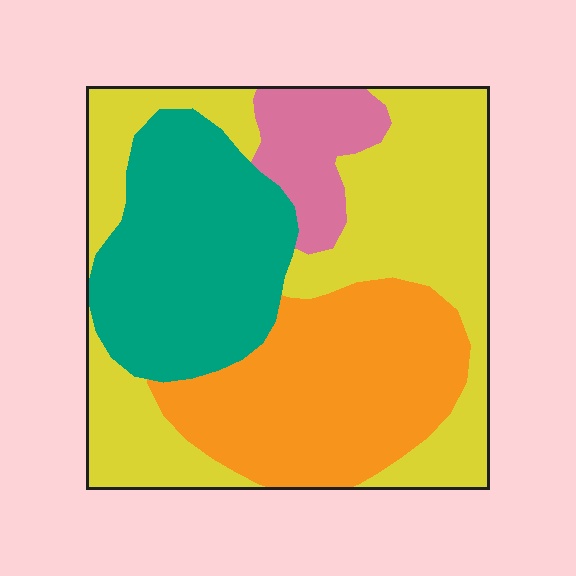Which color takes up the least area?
Pink, at roughly 10%.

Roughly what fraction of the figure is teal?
Teal takes up about one quarter (1/4) of the figure.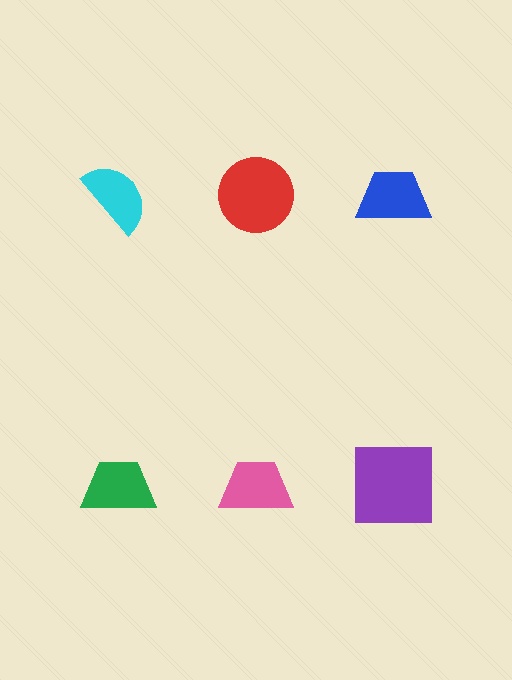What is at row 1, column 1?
A cyan semicircle.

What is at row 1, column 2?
A red circle.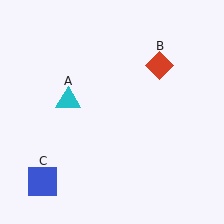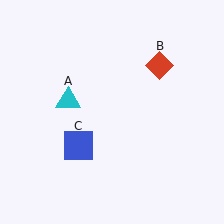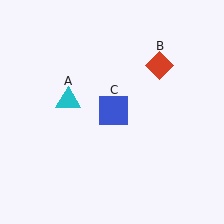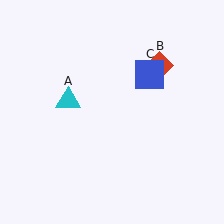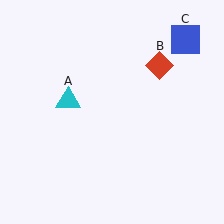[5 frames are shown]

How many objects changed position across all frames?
1 object changed position: blue square (object C).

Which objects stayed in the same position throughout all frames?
Cyan triangle (object A) and red diamond (object B) remained stationary.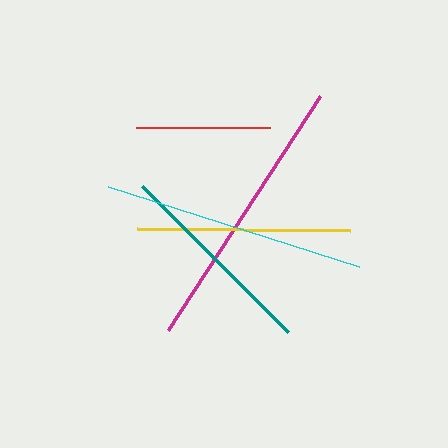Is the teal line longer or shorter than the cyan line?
The cyan line is longer than the teal line.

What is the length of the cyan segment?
The cyan segment is approximately 263 pixels long.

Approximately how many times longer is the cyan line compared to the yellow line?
The cyan line is approximately 1.2 times the length of the yellow line.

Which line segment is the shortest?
The red line is the shortest at approximately 134 pixels.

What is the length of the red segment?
The red segment is approximately 134 pixels long.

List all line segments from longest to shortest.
From longest to shortest: magenta, cyan, yellow, teal, red.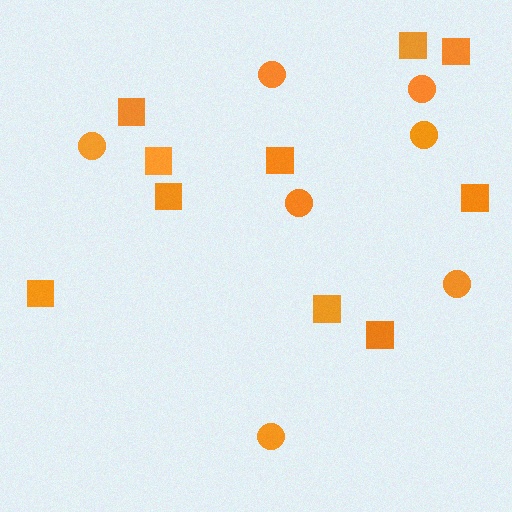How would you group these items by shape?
There are 2 groups: one group of circles (7) and one group of squares (10).